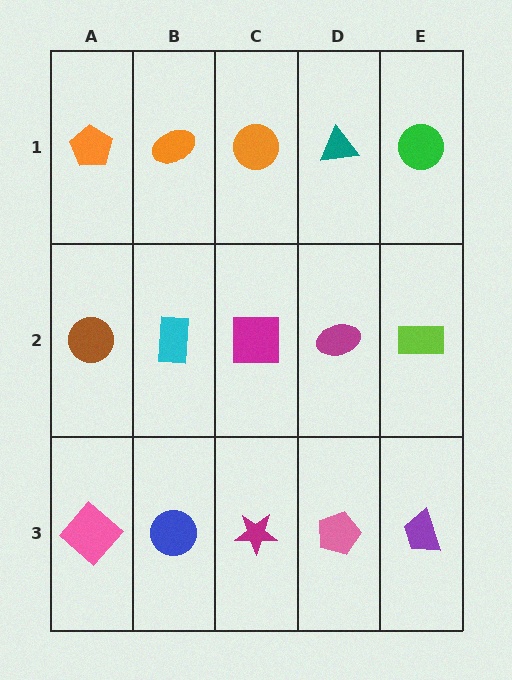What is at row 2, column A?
A brown circle.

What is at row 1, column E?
A green circle.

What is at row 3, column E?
A purple trapezoid.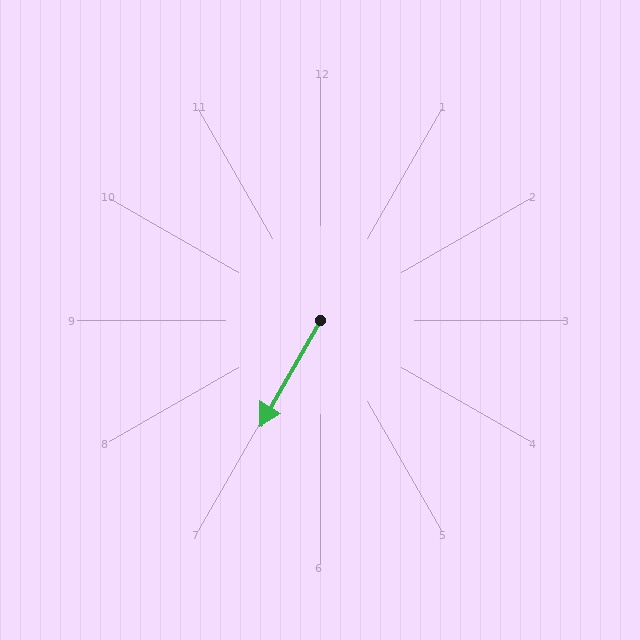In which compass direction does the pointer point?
Southwest.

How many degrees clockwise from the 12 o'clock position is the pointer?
Approximately 210 degrees.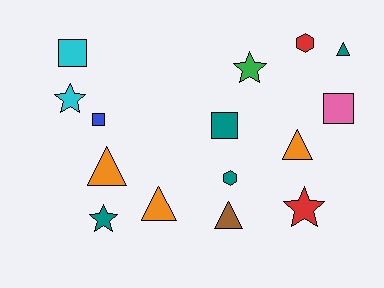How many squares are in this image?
There are 4 squares.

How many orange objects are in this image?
There are 3 orange objects.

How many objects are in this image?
There are 15 objects.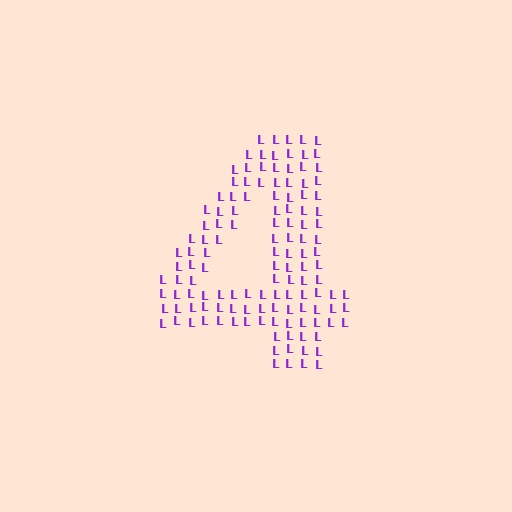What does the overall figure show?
The overall figure shows the digit 4.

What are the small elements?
The small elements are letter L's.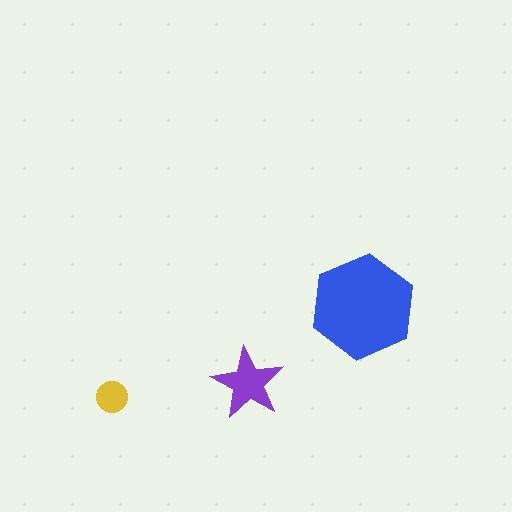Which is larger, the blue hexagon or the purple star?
The blue hexagon.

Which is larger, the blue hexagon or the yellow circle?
The blue hexagon.